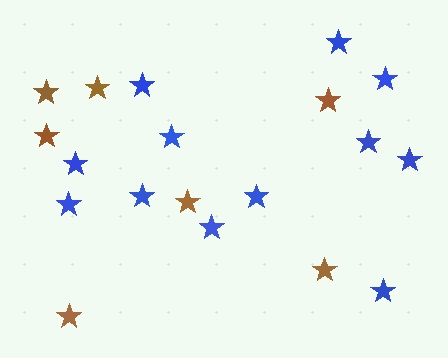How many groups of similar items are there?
There are 2 groups: one group of brown stars (7) and one group of blue stars (12).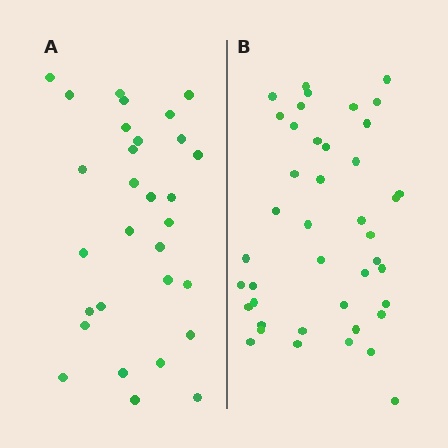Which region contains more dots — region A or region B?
Region B (the right region) has more dots.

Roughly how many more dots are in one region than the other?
Region B has roughly 12 or so more dots than region A.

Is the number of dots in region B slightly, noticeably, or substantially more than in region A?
Region B has noticeably more, but not dramatically so. The ratio is roughly 1.4 to 1.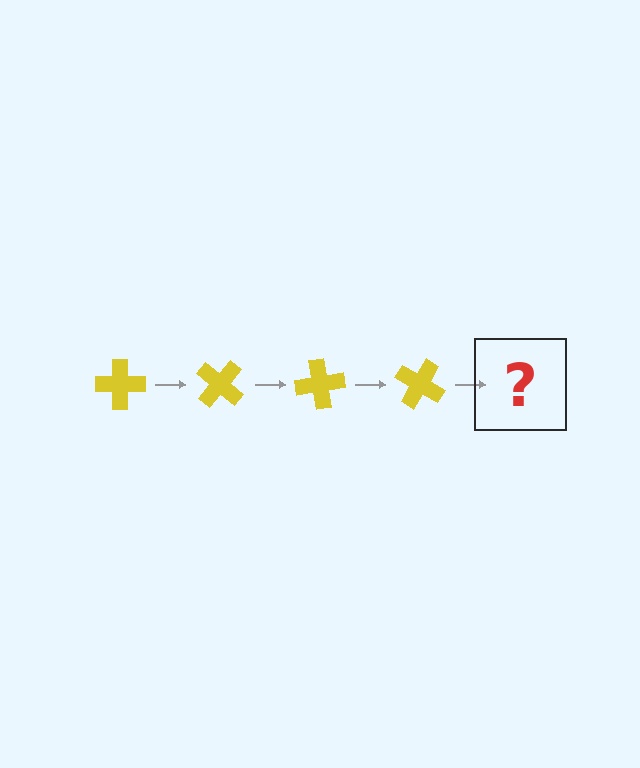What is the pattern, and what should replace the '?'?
The pattern is that the cross rotates 40 degrees each step. The '?' should be a yellow cross rotated 160 degrees.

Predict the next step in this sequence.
The next step is a yellow cross rotated 160 degrees.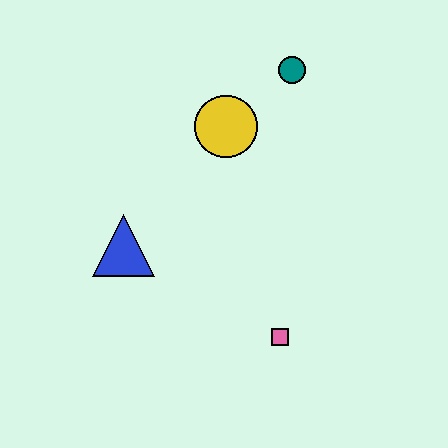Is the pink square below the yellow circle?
Yes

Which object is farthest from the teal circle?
The pink square is farthest from the teal circle.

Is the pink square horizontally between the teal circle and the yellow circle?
Yes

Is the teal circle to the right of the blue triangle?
Yes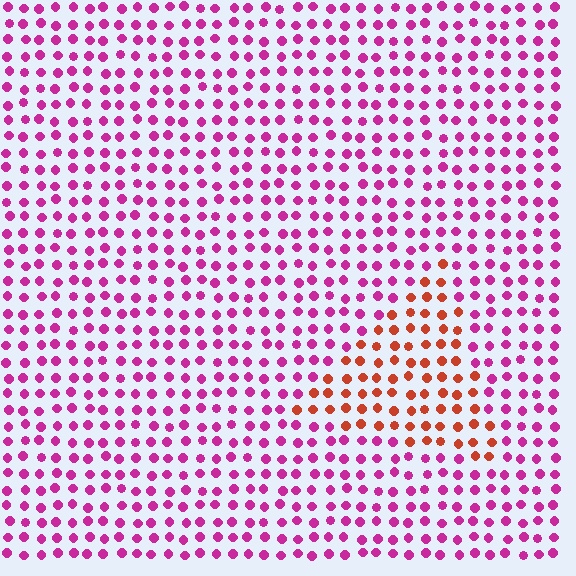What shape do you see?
I see a triangle.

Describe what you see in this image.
The image is filled with small magenta elements in a uniform arrangement. A triangle-shaped region is visible where the elements are tinted to a slightly different hue, forming a subtle color boundary.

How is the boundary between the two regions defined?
The boundary is defined purely by a slight shift in hue (about 52 degrees). Spacing, size, and orientation are identical on both sides.